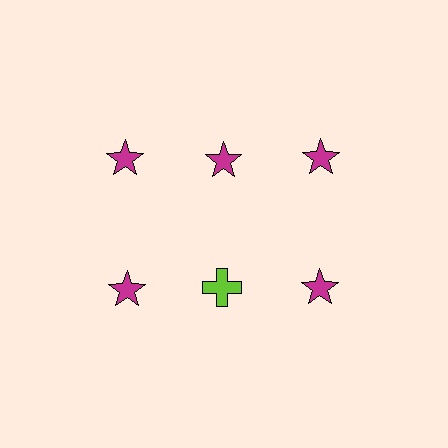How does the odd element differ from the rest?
It differs in both color (lime instead of magenta) and shape (cross instead of star).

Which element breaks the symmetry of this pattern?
The lime cross in the second row, second from left column breaks the symmetry. All other shapes are magenta stars.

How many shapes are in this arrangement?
There are 6 shapes arranged in a grid pattern.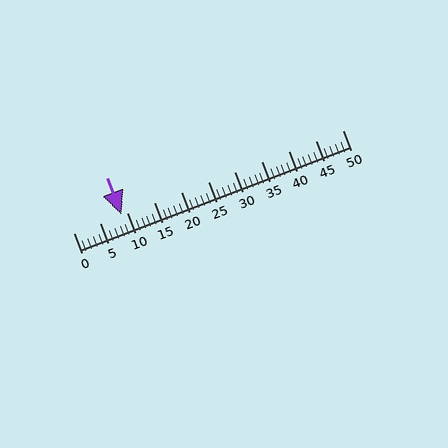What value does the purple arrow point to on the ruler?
The purple arrow points to approximately 9.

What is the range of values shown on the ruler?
The ruler shows values from 0 to 50.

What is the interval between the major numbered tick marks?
The major tick marks are spaced 5 units apart.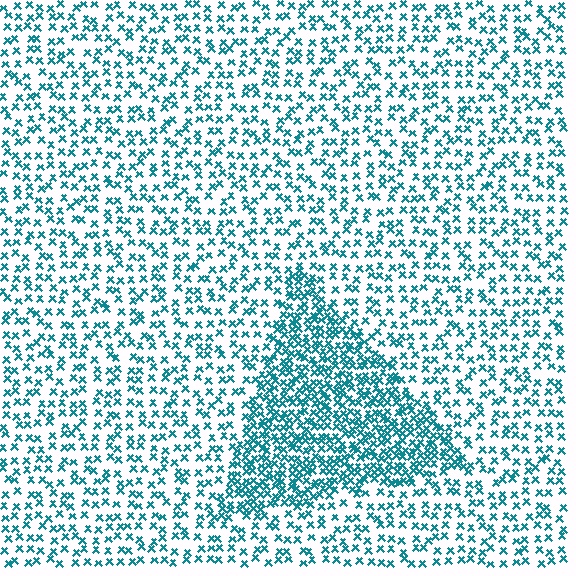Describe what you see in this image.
The image contains small teal elements arranged at two different densities. A triangle-shaped region is visible where the elements are more densely packed than the surrounding area.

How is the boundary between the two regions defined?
The boundary is defined by a change in element density (approximately 2.2x ratio). All elements are the same color, size, and shape.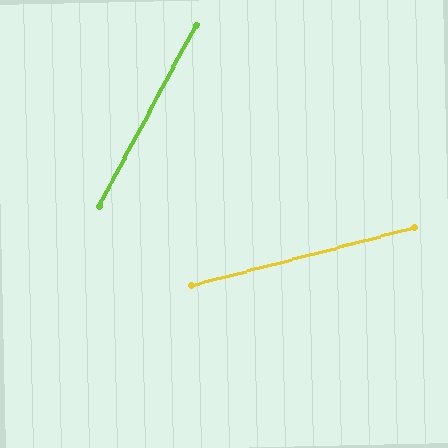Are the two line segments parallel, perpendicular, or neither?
Neither parallel nor perpendicular — they differ by about 47°.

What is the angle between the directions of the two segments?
Approximately 47 degrees.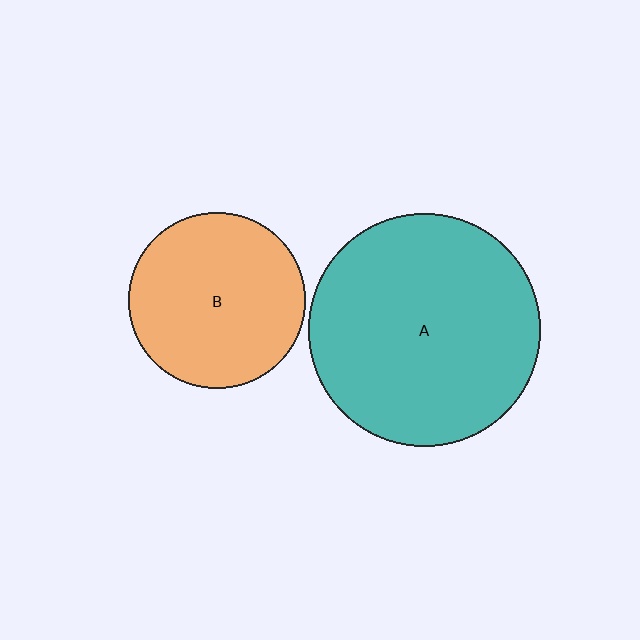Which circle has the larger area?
Circle A (teal).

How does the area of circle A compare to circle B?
Approximately 1.7 times.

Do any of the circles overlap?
No, none of the circles overlap.